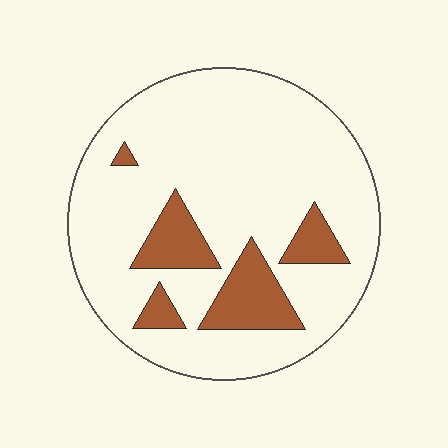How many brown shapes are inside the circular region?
5.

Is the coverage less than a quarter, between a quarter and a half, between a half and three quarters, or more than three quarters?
Less than a quarter.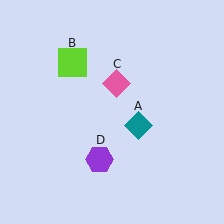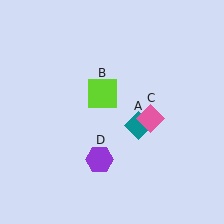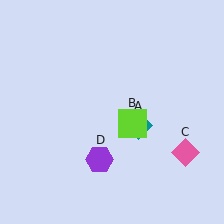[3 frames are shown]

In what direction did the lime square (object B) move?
The lime square (object B) moved down and to the right.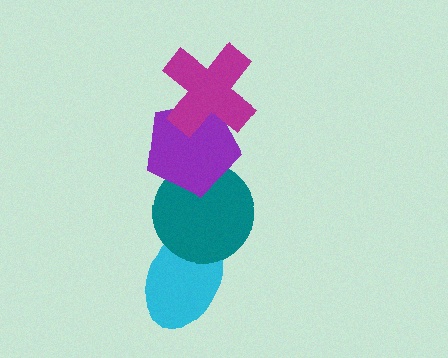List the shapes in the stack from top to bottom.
From top to bottom: the magenta cross, the purple pentagon, the teal circle, the cyan ellipse.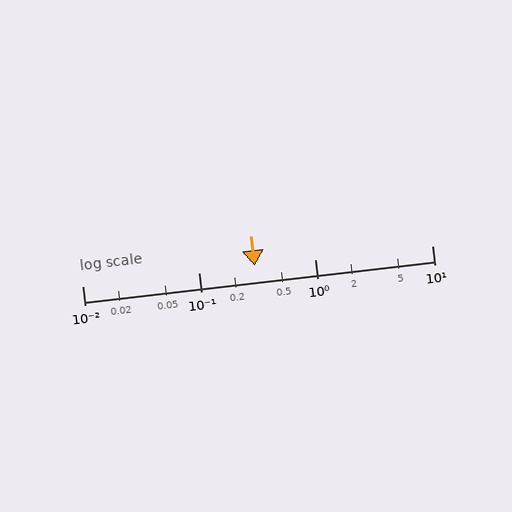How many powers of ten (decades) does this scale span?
The scale spans 3 decades, from 0.01 to 10.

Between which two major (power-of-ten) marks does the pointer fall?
The pointer is between 0.1 and 1.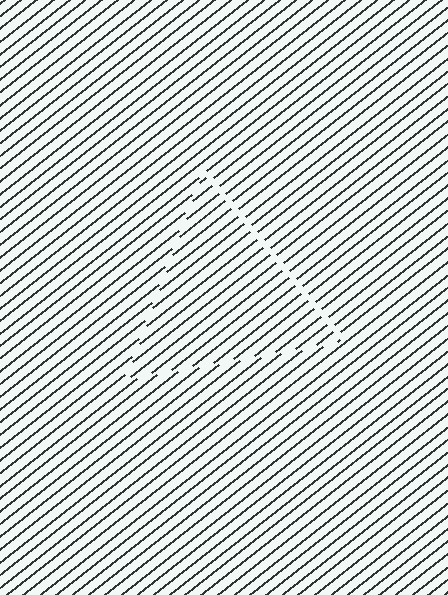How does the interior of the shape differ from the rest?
The interior of the shape contains the same grating, shifted by half a period — the contour is defined by the phase discontinuity where line-ends from the inner and outer gratings abut.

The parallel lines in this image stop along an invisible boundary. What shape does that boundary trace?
An illusory triangle. The interior of the shape contains the same grating, shifted by half a period — the contour is defined by the phase discontinuity where line-ends from the inner and outer gratings abut.